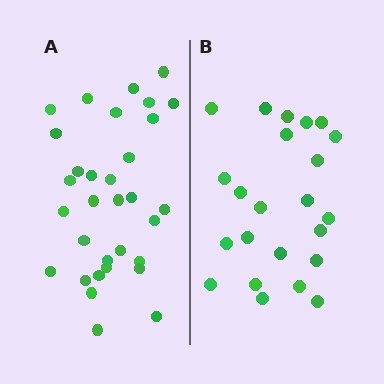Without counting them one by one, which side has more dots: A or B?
Region A (the left region) has more dots.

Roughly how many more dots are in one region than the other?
Region A has roughly 8 or so more dots than region B.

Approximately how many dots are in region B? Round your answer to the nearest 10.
About 20 dots. (The exact count is 23, which rounds to 20.)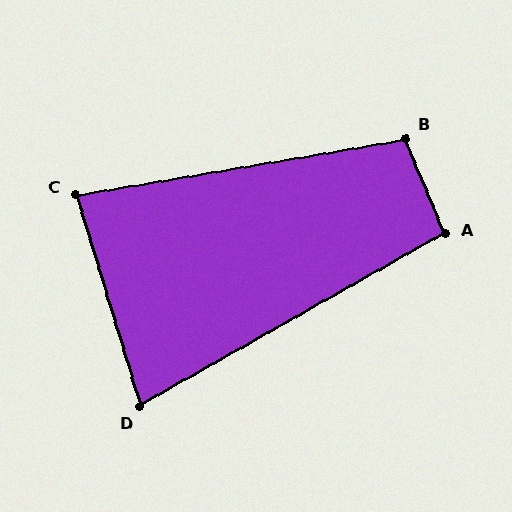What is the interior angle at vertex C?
Approximately 83 degrees (acute).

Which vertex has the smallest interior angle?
D, at approximately 77 degrees.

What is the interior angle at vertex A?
Approximately 97 degrees (obtuse).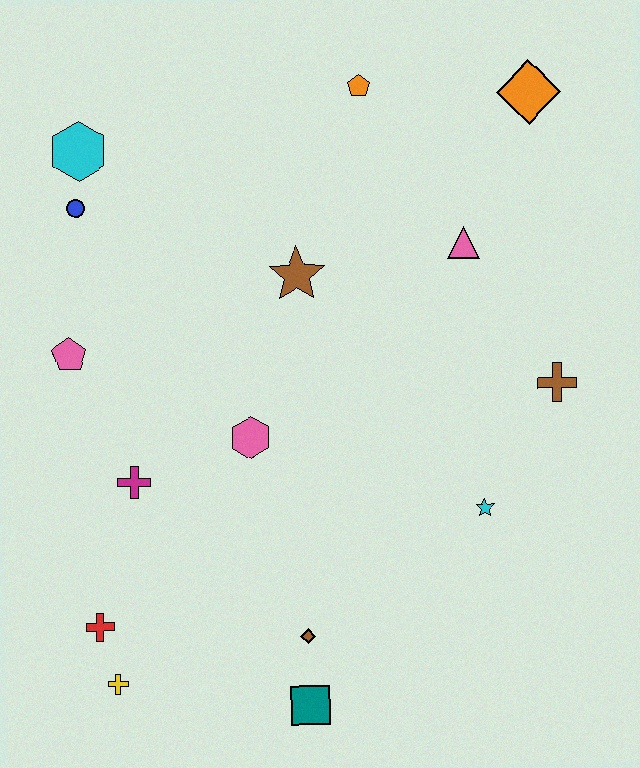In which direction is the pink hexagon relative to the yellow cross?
The pink hexagon is above the yellow cross.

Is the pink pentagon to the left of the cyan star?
Yes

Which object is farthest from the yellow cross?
The orange diamond is farthest from the yellow cross.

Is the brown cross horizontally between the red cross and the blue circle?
No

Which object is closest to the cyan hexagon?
The blue circle is closest to the cyan hexagon.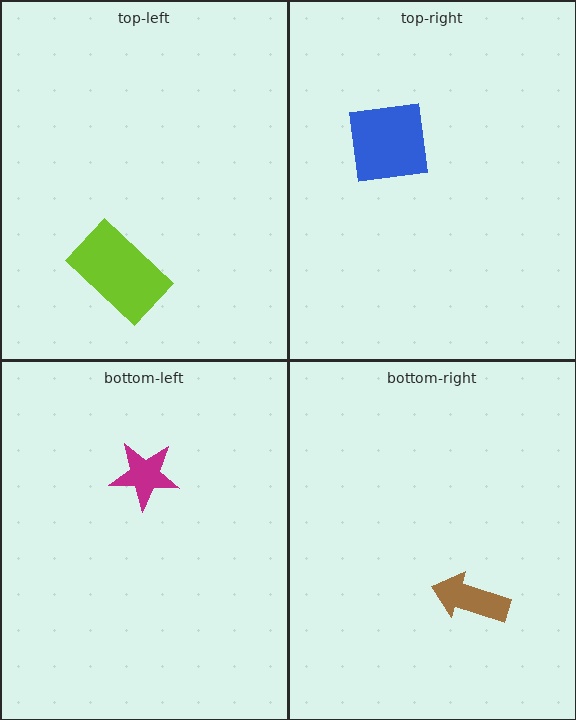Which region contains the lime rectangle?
The top-left region.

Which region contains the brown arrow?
The bottom-right region.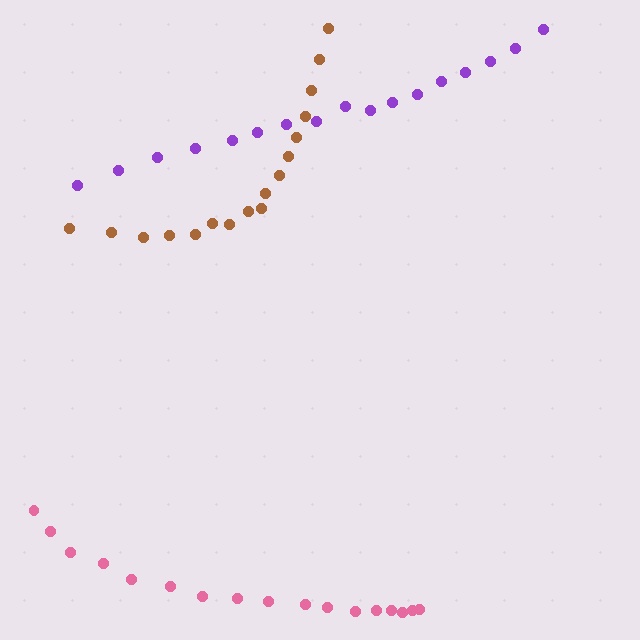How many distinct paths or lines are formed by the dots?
There are 3 distinct paths.